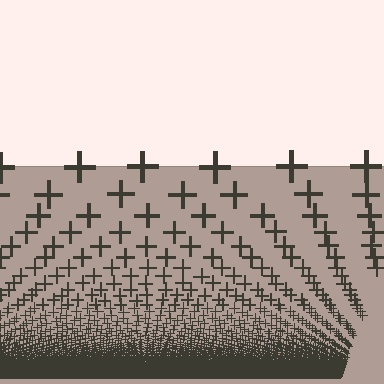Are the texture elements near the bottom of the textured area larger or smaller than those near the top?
Smaller. The gradient is inverted — elements near the bottom are smaller and denser.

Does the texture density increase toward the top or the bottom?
Density increases toward the bottom.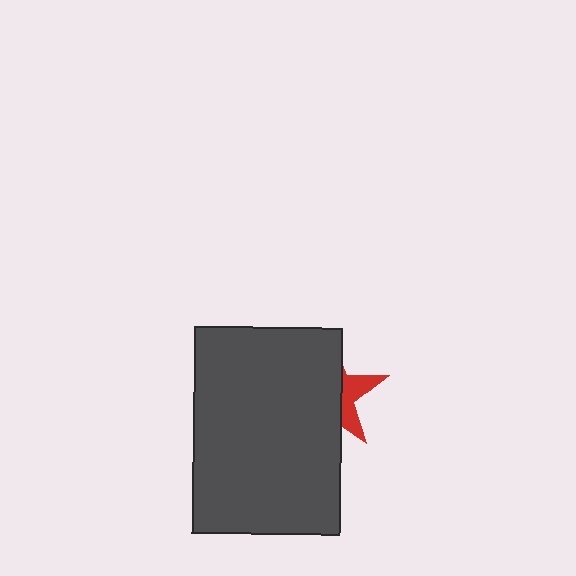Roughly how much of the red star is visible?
A small part of it is visible (roughly 32%).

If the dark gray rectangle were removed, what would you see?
You would see the complete red star.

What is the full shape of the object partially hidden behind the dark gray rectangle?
The partially hidden object is a red star.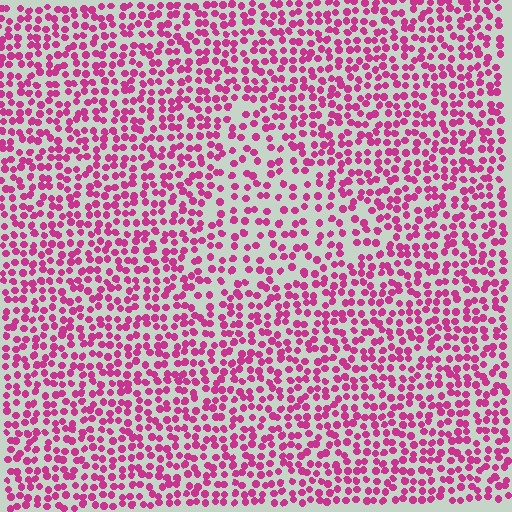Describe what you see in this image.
The image contains small magenta elements arranged at two different densities. A triangle-shaped region is visible where the elements are less densely packed than the surrounding area.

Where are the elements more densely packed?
The elements are more densely packed outside the triangle boundary.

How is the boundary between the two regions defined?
The boundary is defined by a change in element density (approximately 1.6x ratio). All elements are the same color, size, and shape.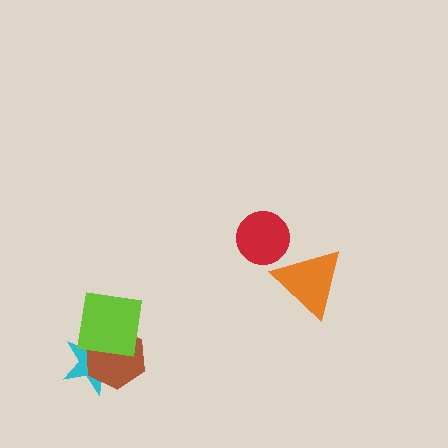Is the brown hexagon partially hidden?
Yes, it is partially covered by another shape.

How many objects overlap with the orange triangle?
0 objects overlap with the orange triangle.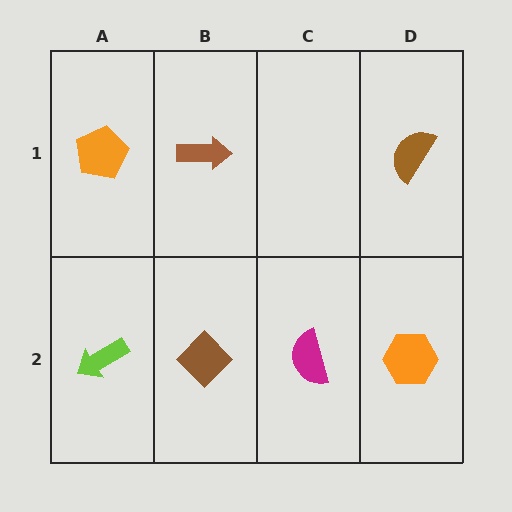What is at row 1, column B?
A brown arrow.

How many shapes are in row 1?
3 shapes.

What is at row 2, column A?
A lime arrow.